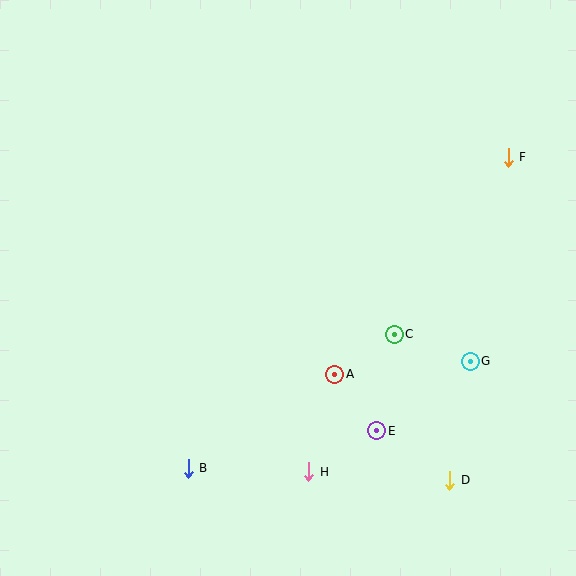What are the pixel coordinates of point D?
Point D is at (450, 480).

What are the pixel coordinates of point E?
Point E is at (377, 431).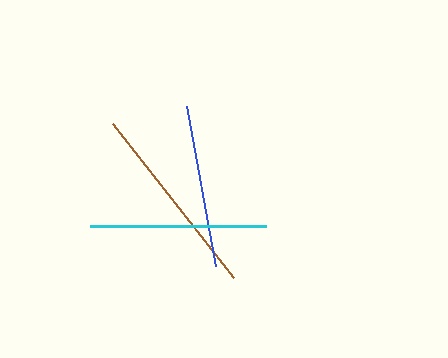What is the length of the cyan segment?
The cyan segment is approximately 176 pixels long.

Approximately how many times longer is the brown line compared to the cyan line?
The brown line is approximately 1.1 times the length of the cyan line.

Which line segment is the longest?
The brown line is the longest at approximately 195 pixels.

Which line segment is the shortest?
The blue line is the shortest at approximately 162 pixels.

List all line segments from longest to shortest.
From longest to shortest: brown, cyan, blue.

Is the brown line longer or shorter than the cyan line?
The brown line is longer than the cyan line.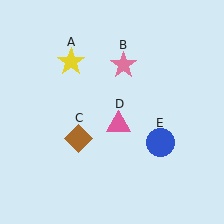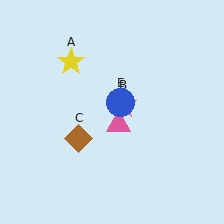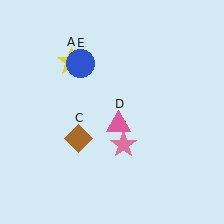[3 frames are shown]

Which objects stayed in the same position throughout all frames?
Yellow star (object A) and brown diamond (object C) and pink triangle (object D) remained stationary.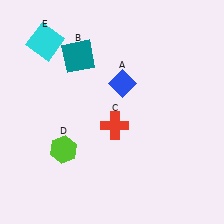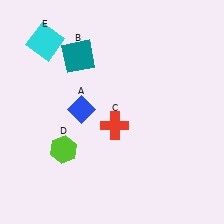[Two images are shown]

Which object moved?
The blue diamond (A) moved left.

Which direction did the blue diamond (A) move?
The blue diamond (A) moved left.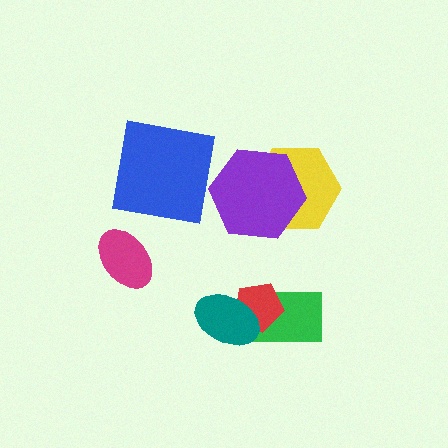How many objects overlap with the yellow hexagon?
1 object overlaps with the yellow hexagon.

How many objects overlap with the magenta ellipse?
0 objects overlap with the magenta ellipse.